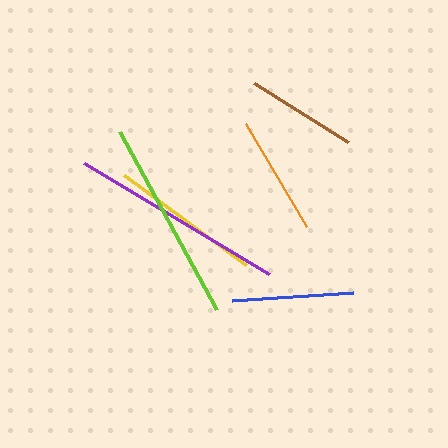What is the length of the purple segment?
The purple segment is approximately 216 pixels long.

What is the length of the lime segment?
The lime segment is approximately 203 pixels long.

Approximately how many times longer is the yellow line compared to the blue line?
The yellow line is approximately 1.2 times the length of the blue line.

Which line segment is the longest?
The purple line is the longest at approximately 216 pixels.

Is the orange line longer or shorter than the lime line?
The lime line is longer than the orange line.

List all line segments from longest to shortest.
From longest to shortest: purple, lime, yellow, blue, orange, brown.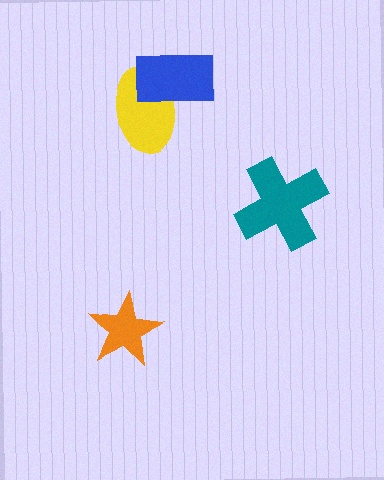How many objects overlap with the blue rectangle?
1 object overlaps with the blue rectangle.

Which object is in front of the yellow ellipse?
The blue rectangle is in front of the yellow ellipse.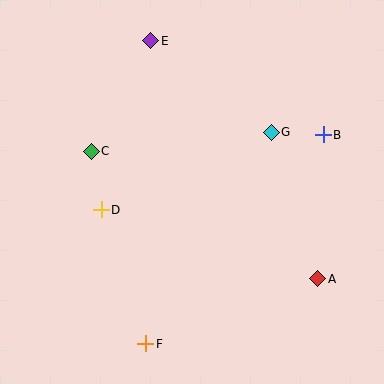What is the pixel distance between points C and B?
The distance between C and B is 232 pixels.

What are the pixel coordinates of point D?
Point D is at (101, 210).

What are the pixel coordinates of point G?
Point G is at (271, 132).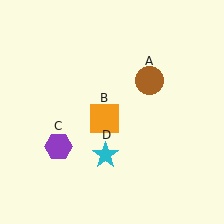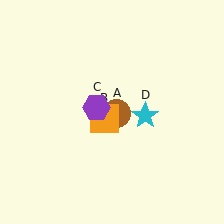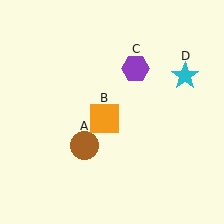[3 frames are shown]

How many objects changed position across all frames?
3 objects changed position: brown circle (object A), purple hexagon (object C), cyan star (object D).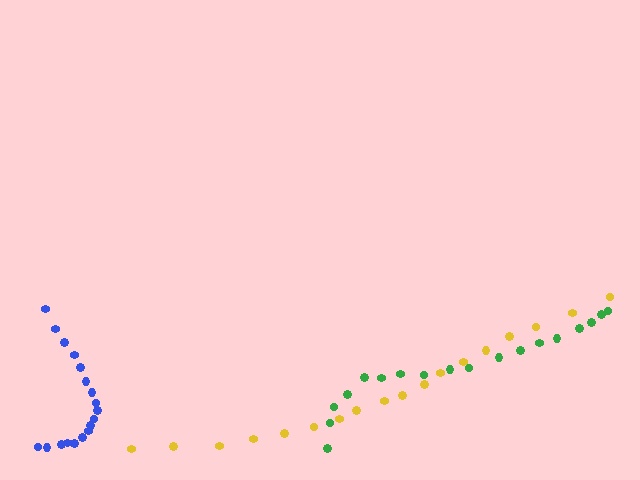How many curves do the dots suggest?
There are 3 distinct paths.